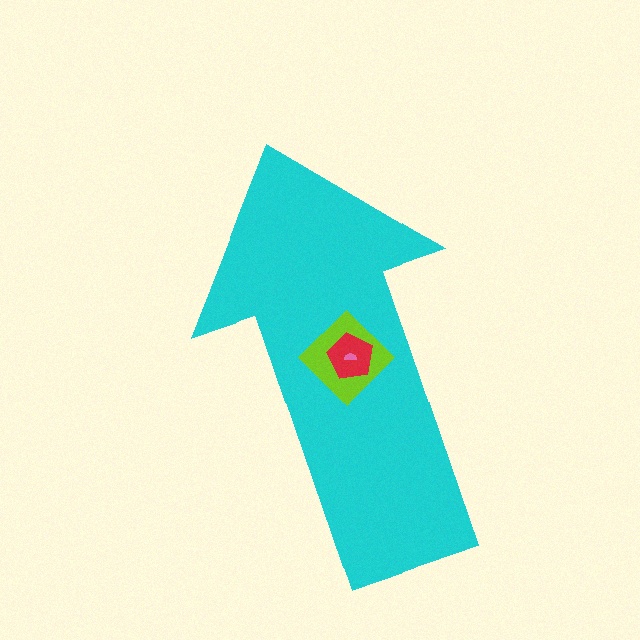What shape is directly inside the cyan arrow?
The lime diamond.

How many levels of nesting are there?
4.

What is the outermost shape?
The cyan arrow.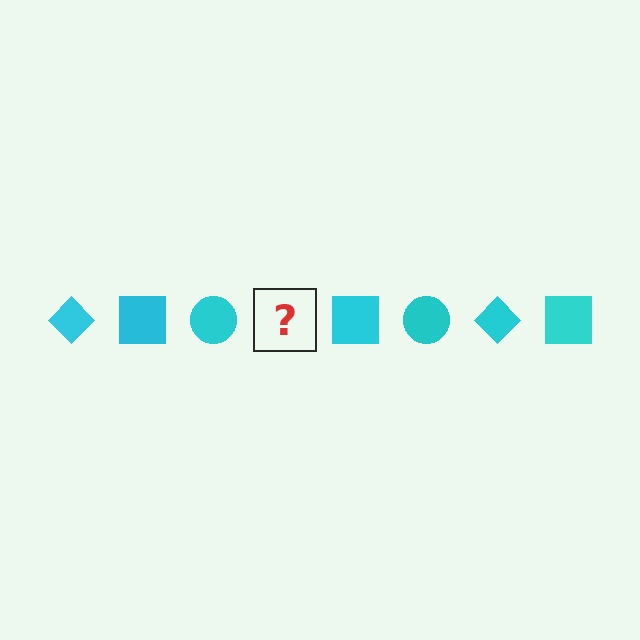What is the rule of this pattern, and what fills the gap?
The rule is that the pattern cycles through diamond, square, circle shapes in cyan. The gap should be filled with a cyan diamond.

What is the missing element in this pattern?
The missing element is a cyan diamond.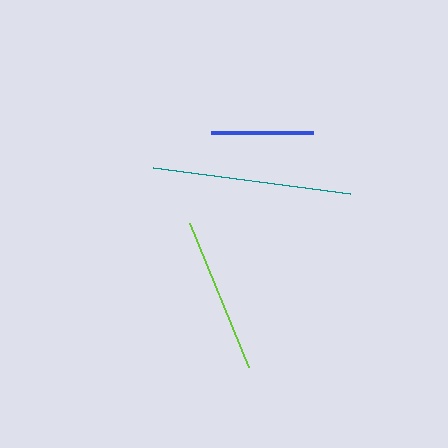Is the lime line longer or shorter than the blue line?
The lime line is longer than the blue line.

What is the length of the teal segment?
The teal segment is approximately 198 pixels long.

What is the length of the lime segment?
The lime segment is approximately 156 pixels long.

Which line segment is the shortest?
The blue line is the shortest at approximately 102 pixels.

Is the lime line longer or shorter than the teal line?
The teal line is longer than the lime line.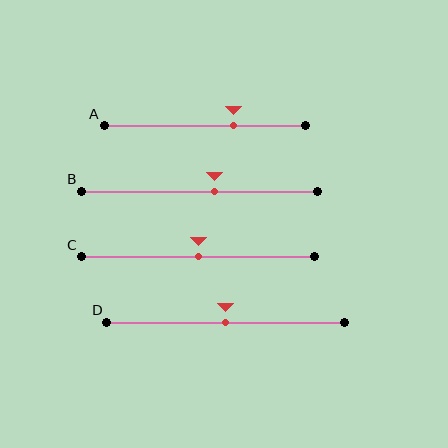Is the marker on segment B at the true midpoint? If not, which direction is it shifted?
No, the marker on segment B is shifted to the right by about 6% of the segment length.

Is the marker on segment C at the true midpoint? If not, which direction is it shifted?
Yes, the marker on segment C is at the true midpoint.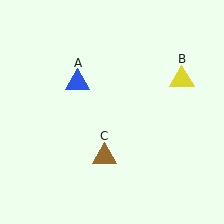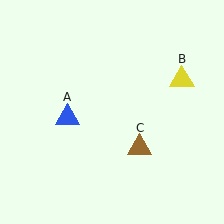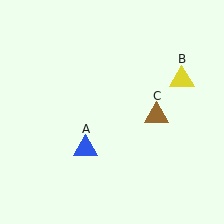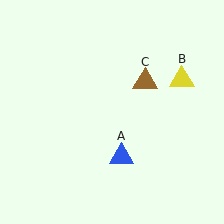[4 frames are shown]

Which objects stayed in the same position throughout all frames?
Yellow triangle (object B) remained stationary.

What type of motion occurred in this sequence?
The blue triangle (object A), brown triangle (object C) rotated counterclockwise around the center of the scene.